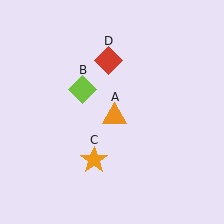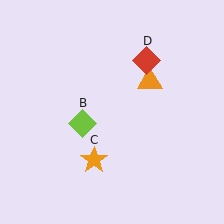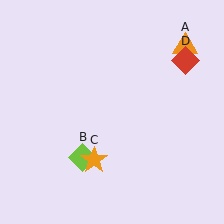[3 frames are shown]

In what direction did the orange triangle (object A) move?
The orange triangle (object A) moved up and to the right.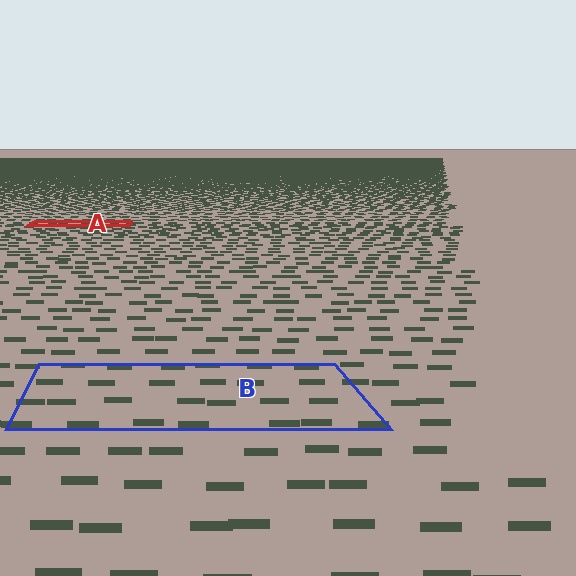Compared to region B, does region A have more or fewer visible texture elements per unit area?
Region A has more texture elements per unit area — they are packed more densely because it is farther away.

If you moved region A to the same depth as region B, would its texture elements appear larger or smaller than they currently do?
They would appear larger. At a closer depth, the same texture elements are projected at a bigger on-screen size.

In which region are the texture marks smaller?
The texture marks are smaller in region A, because it is farther away.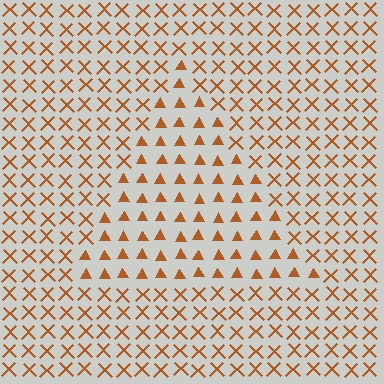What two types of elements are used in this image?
The image uses triangles inside the triangle region and X marks outside it.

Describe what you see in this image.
The image is filled with small brown elements arranged in a uniform grid. A triangle-shaped region contains triangles, while the surrounding area contains X marks. The boundary is defined purely by the change in element shape.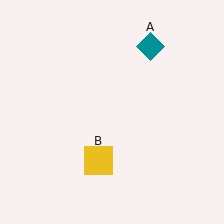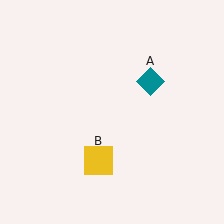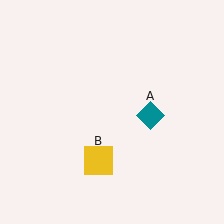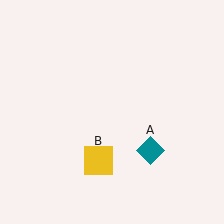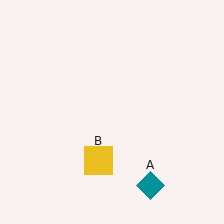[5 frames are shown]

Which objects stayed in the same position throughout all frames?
Yellow square (object B) remained stationary.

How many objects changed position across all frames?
1 object changed position: teal diamond (object A).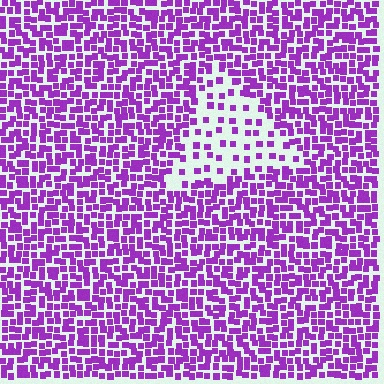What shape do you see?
I see a triangle.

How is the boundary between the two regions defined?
The boundary is defined by a change in element density (approximately 2.8x ratio). All elements are the same color, size, and shape.